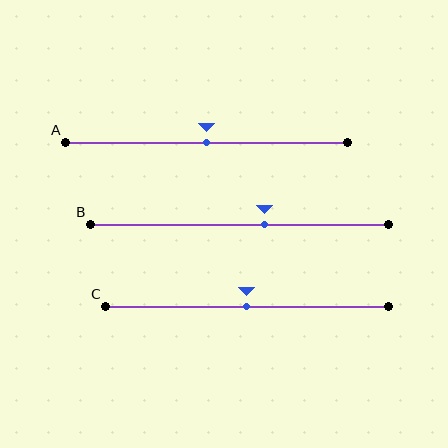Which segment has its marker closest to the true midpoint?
Segment A has its marker closest to the true midpoint.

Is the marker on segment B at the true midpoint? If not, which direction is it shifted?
No, the marker on segment B is shifted to the right by about 8% of the segment length.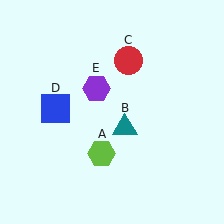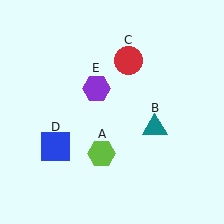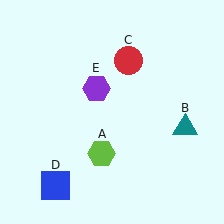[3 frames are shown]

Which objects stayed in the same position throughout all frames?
Lime hexagon (object A) and red circle (object C) and purple hexagon (object E) remained stationary.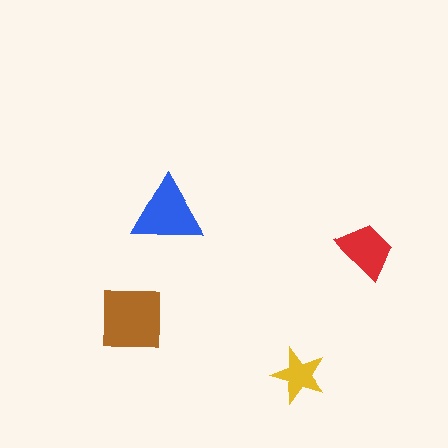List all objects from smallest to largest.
The yellow star, the red trapezoid, the blue triangle, the brown square.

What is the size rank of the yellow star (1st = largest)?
4th.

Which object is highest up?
The blue triangle is topmost.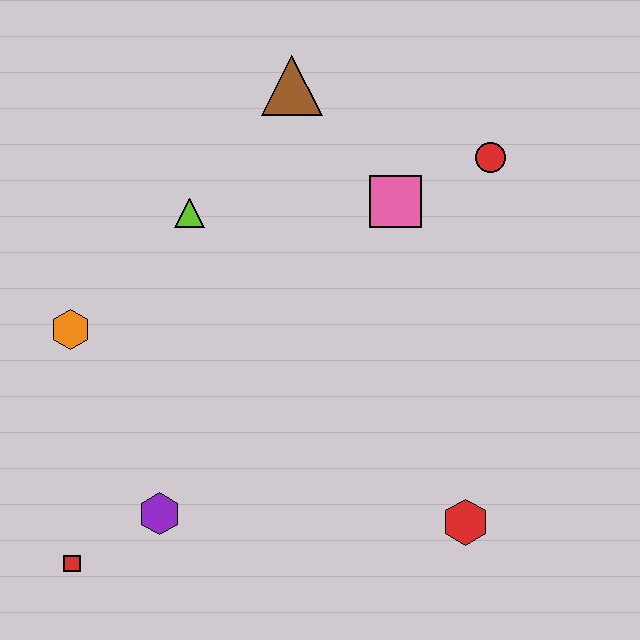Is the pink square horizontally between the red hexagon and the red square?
Yes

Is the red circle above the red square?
Yes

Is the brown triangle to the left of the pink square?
Yes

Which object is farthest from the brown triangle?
The red square is farthest from the brown triangle.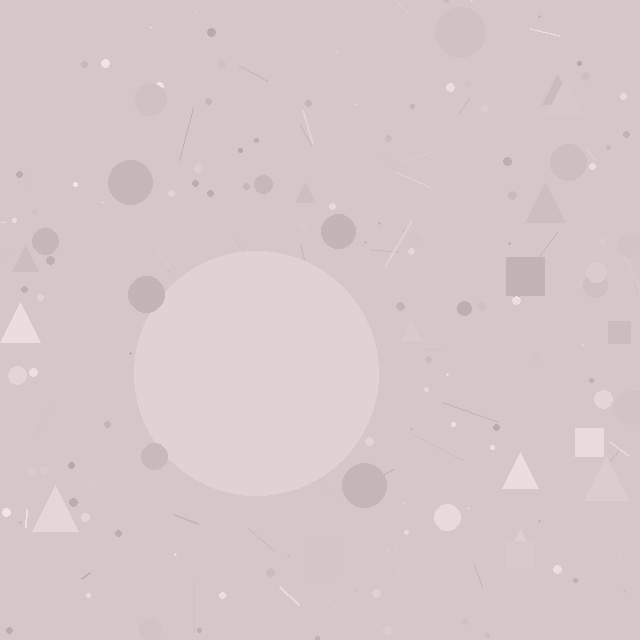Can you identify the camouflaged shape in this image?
The camouflaged shape is a circle.